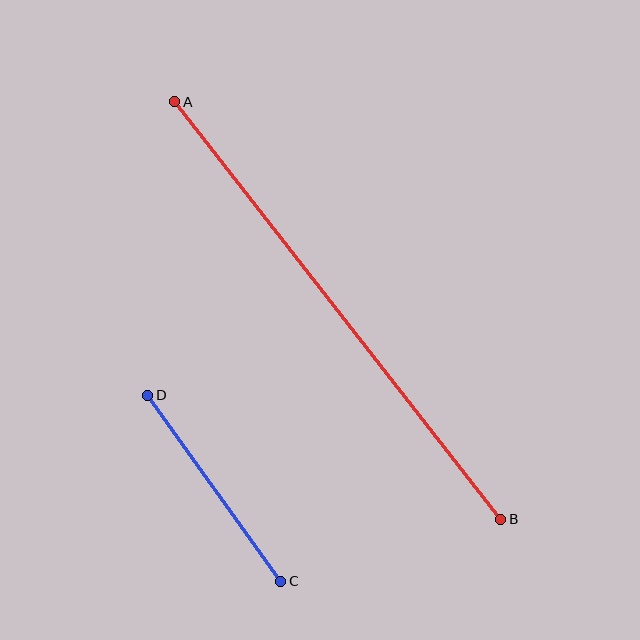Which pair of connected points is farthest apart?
Points A and B are farthest apart.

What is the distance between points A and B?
The distance is approximately 529 pixels.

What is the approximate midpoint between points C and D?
The midpoint is at approximately (214, 488) pixels.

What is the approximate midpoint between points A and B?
The midpoint is at approximately (338, 310) pixels.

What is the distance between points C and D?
The distance is approximately 228 pixels.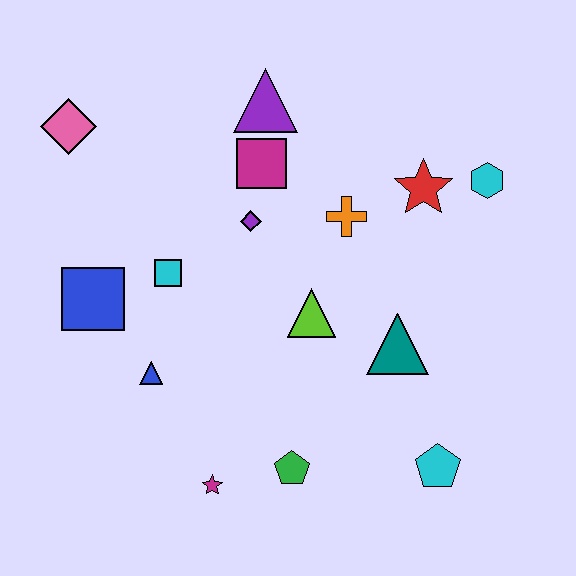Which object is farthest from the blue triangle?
The cyan hexagon is farthest from the blue triangle.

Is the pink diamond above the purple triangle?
No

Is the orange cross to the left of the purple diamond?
No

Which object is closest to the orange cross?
The red star is closest to the orange cross.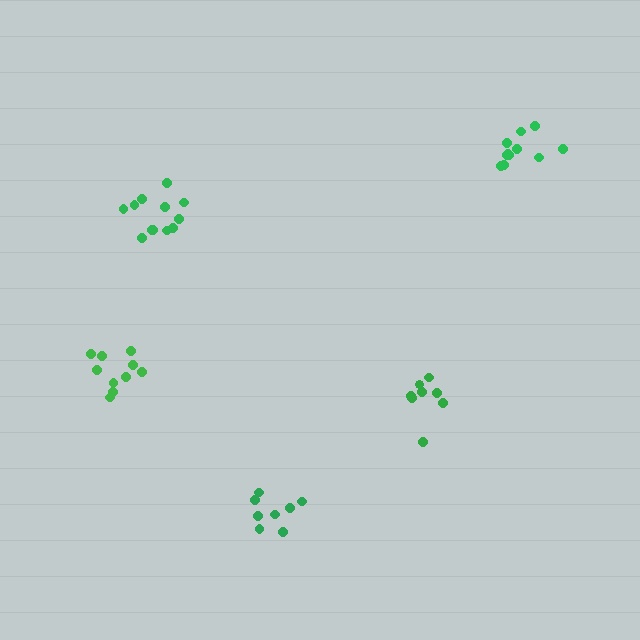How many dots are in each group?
Group 1: 8 dots, Group 2: 12 dots, Group 3: 8 dots, Group 4: 11 dots, Group 5: 10 dots (49 total).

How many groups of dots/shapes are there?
There are 5 groups.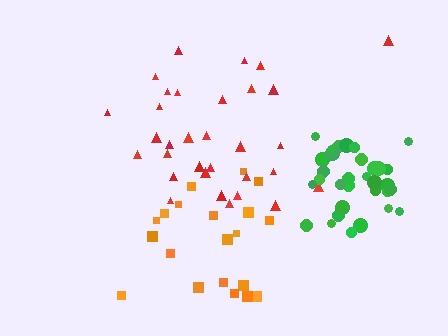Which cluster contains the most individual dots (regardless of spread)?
Green (33).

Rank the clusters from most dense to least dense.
green, orange, red.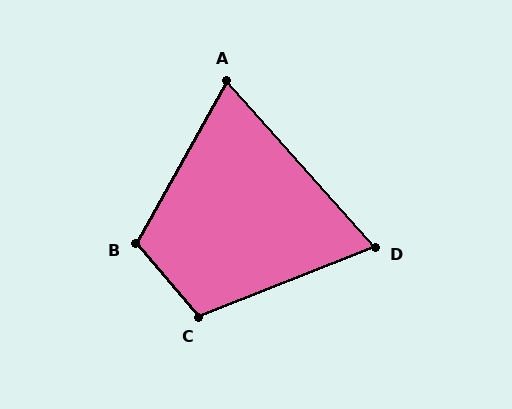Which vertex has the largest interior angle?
B, at approximately 110 degrees.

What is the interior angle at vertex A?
Approximately 71 degrees (acute).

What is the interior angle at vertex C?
Approximately 109 degrees (obtuse).